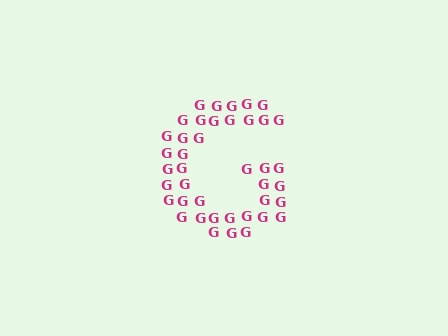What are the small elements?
The small elements are letter G's.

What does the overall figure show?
The overall figure shows the letter G.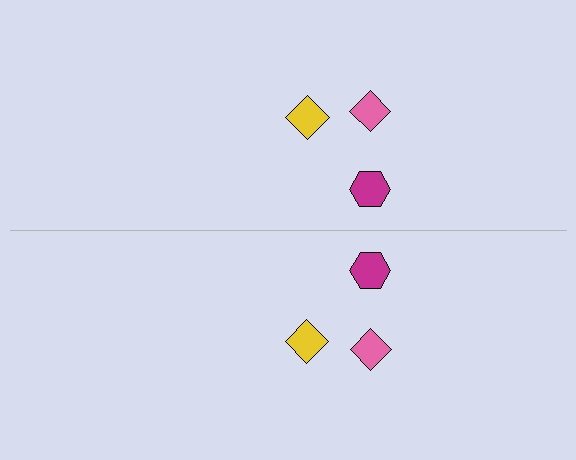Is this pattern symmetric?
Yes, this pattern has bilateral (reflection) symmetry.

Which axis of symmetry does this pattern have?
The pattern has a horizontal axis of symmetry running through the center of the image.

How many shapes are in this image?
There are 6 shapes in this image.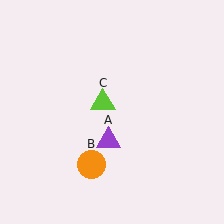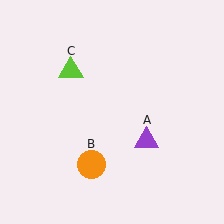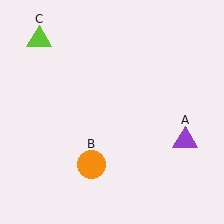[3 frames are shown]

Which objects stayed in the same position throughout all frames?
Orange circle (object B) remained stationary.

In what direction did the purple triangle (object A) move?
The purple triangle (object A) moved right.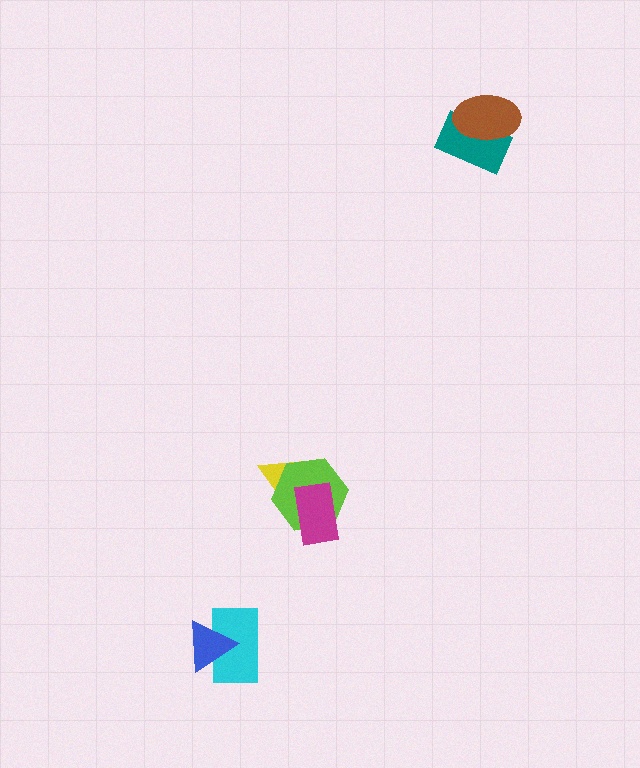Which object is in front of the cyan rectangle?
The blue triangle is in front of the cyan rectangle.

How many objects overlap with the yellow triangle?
2 objects overlap with the yellow triangle.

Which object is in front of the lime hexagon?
The magenta rectangle is in front of the lime hexagon.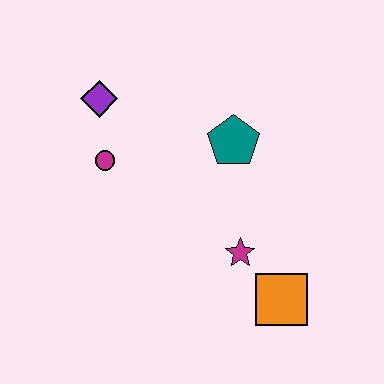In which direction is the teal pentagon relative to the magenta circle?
The teal pentagon is to the right of the magenta circle.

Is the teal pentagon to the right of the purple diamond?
Yes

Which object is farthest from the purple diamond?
The orange square is farthest from the purple diamond.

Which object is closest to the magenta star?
The orange square is closest to the magenta star.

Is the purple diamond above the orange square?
Yes